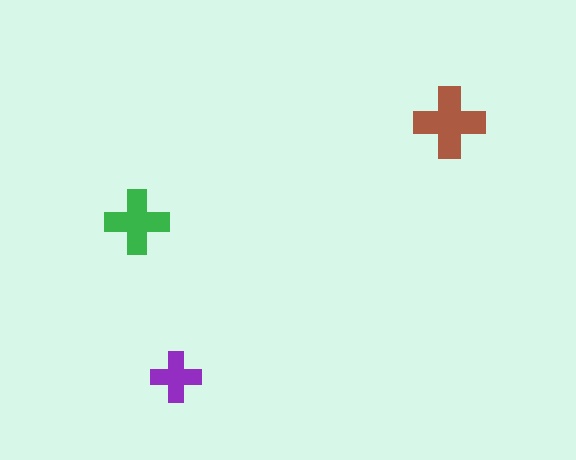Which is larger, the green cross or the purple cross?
The green one.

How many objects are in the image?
There are 3 objects in the image.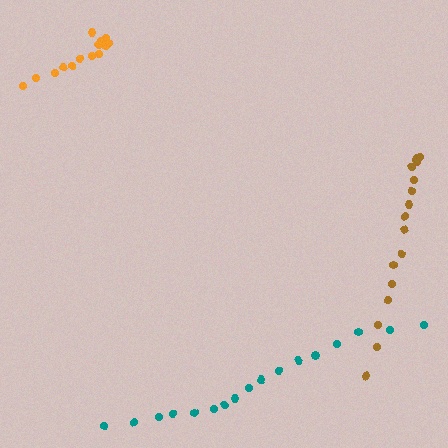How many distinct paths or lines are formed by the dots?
There are 3 distinct paths.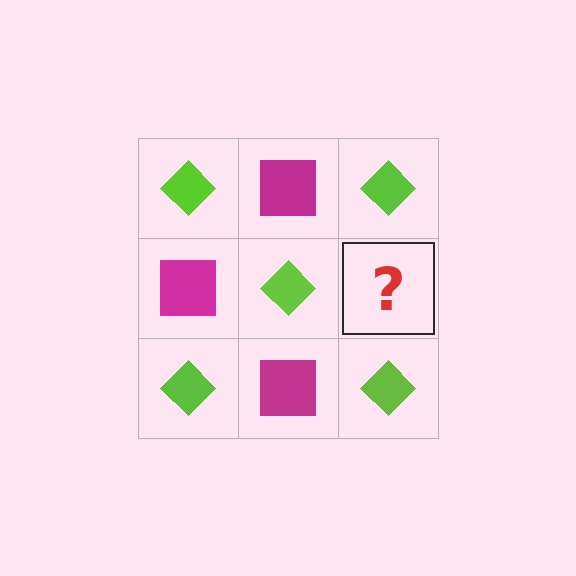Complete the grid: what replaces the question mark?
The question mark should be replaced with a magenta square.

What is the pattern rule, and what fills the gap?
The rule is that it alternates lime diamond and magenta square in a checkerboard pattern. The gap should be filled with a magenta square.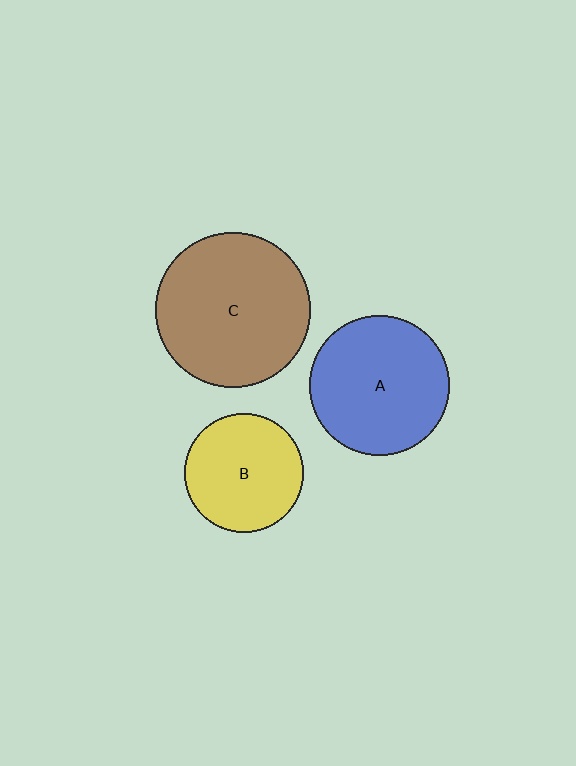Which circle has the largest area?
Circle C (brown).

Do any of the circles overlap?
No, none of the circles overlap.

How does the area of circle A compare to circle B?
Approximately 1.4 times.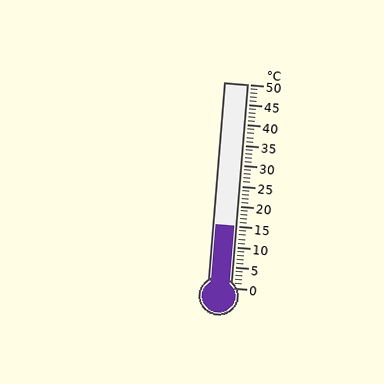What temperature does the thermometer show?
The thermometer shows approximately 15°C.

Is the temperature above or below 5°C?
The temperature is above 5°C.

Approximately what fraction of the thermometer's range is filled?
The thermometer is filled to approximately 30% of its range.